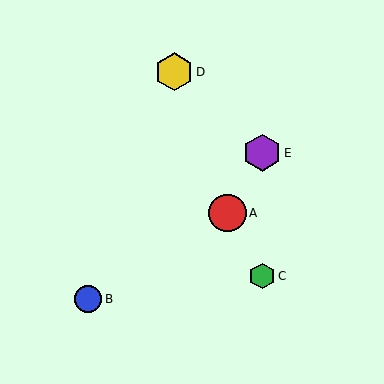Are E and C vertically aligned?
Yes, both are at x≈262.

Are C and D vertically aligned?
No, C is at x≈262 and D is at x≈174.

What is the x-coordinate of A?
Object A is at x≈227.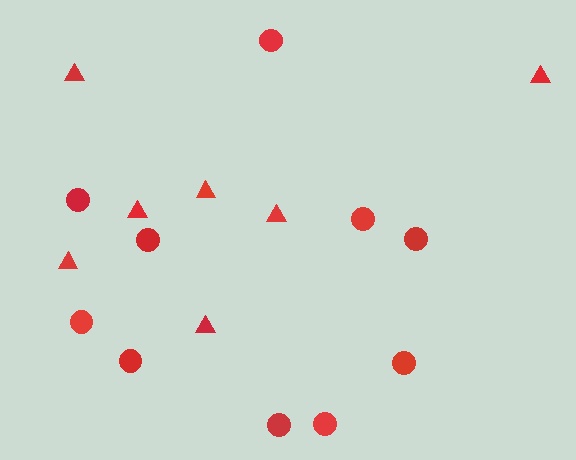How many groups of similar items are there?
There are 2 groups: one group of circles (10) and one group of triangles (7).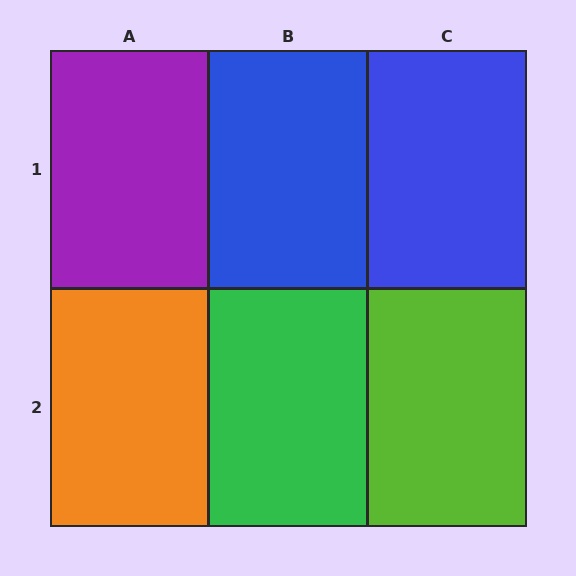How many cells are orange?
1 cell is orange.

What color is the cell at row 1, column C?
Blue.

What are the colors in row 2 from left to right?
Orange, green, lime.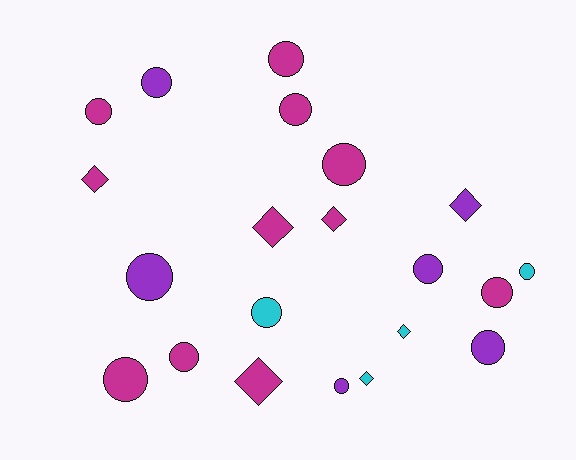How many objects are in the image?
There are 21 objects.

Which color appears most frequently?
Magenta, with 11 objects.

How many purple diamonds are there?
There is 1 purple diamond.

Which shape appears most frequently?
Circle, with 14 objects.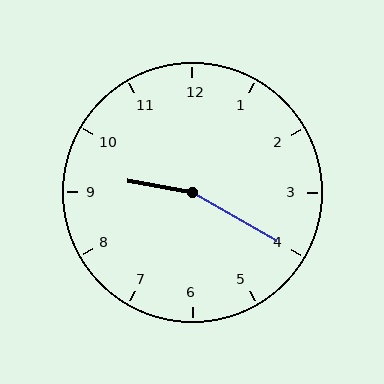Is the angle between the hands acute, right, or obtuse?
It is obtuse.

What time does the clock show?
9:20.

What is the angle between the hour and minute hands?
Approximately 160 degrees.